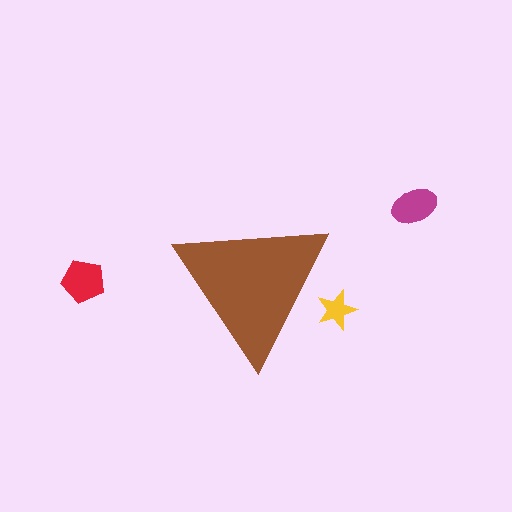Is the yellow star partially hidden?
Yes, the yellow star is partially hidden behind the brown triangle.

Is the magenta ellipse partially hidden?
No, the magenta ellipse is fully visible.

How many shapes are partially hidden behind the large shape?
1 shape is partially hidden.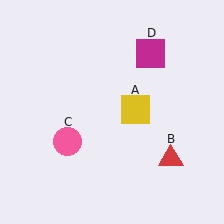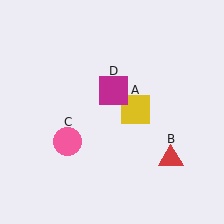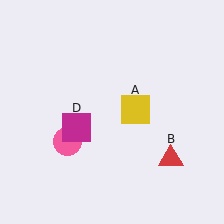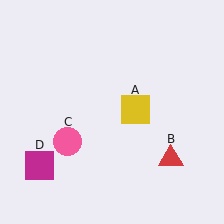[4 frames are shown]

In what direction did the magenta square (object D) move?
The magenta square (object D) moved down and to the left.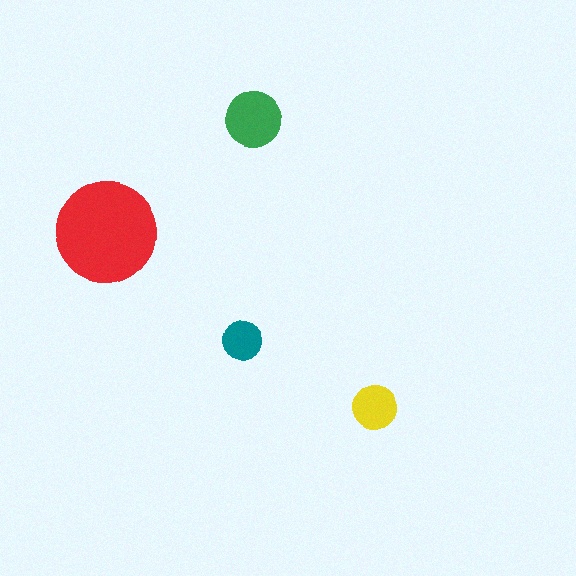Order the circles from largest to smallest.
the red one, the green one, the yellow one, the teal one.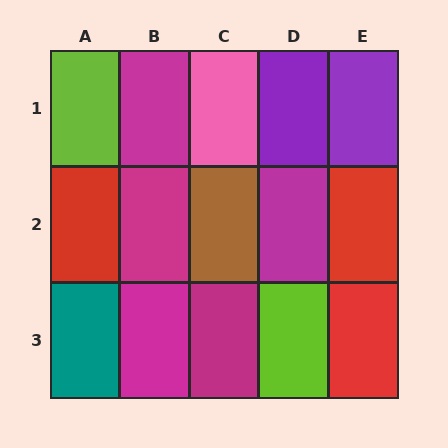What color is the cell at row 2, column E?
Red.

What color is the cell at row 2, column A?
Red.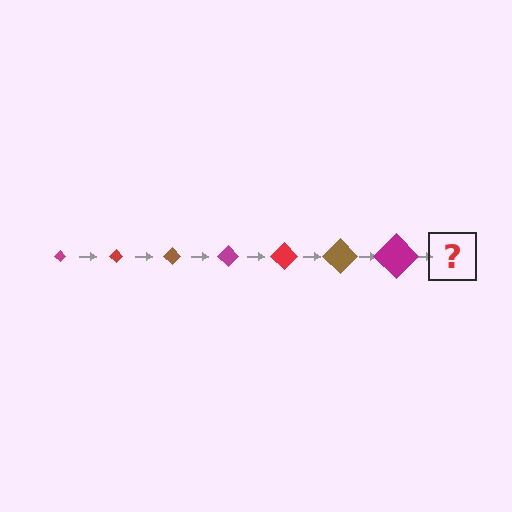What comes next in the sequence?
The next element should be a red diamond, larger than the previous one.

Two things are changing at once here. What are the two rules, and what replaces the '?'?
The two rules are that the diamond grows larger each step and the color cycles through magenta, red, and brown. The '?' should be a red diamond, larger than the previous one.